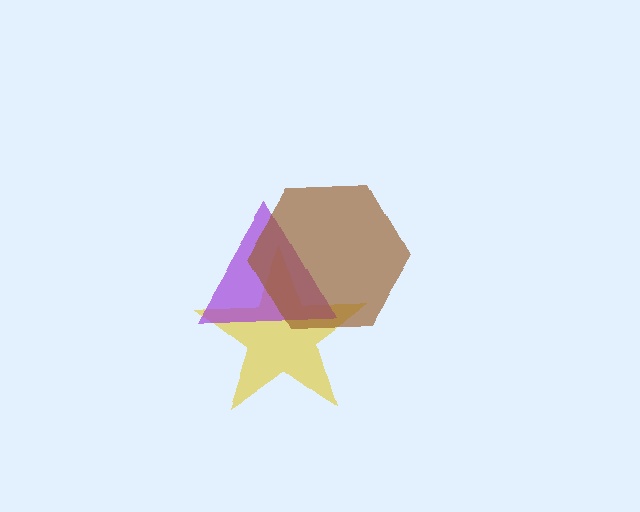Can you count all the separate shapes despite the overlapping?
Yes, there are 3 separate shapes.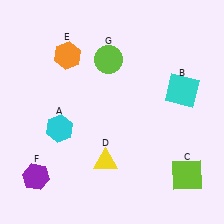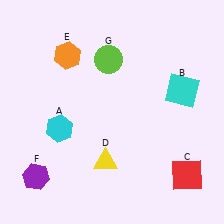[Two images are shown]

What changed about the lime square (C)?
In Image 1, C is lime. In Image 2, it changed to red.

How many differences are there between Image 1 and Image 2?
There is 1 difference between the two images.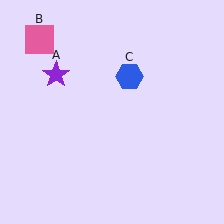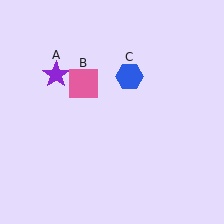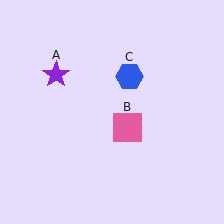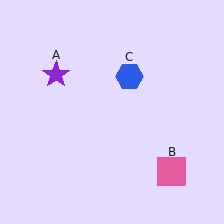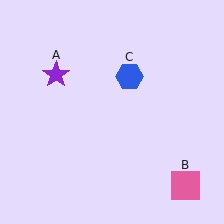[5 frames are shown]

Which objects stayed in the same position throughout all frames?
Purple star (object A) and blue hexagon (object C) remained stationary.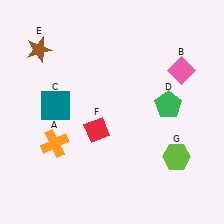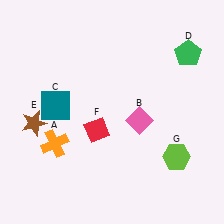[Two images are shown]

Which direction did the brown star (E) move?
The brown star (E) moved down.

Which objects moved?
The objects that moved are: the pink diamond (B), the green pentagon (D), the brown star (E).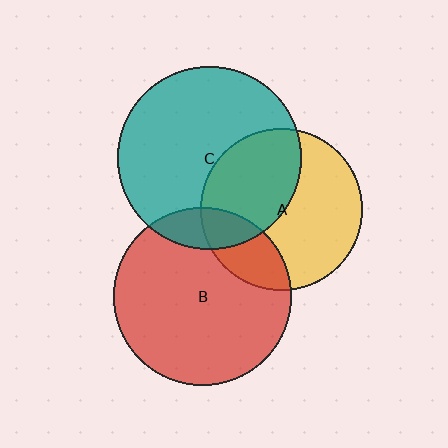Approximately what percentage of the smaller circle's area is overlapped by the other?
Approximately 45%.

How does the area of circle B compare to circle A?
Approximately 1.2 times.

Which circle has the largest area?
Circle C (teal).